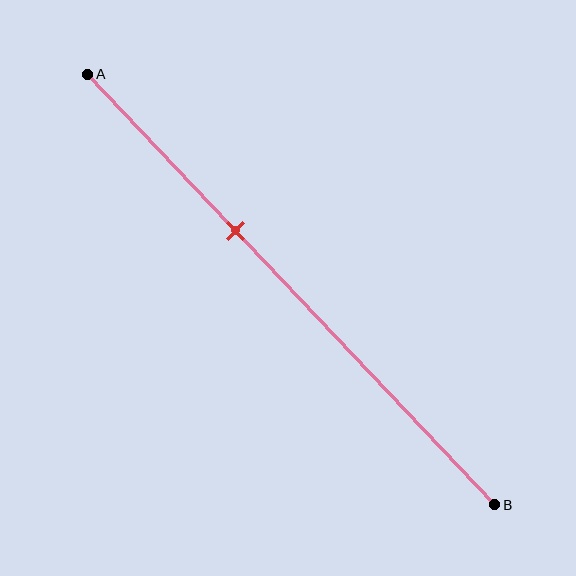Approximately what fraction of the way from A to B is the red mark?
The red mark is approximately 35% of the way from A to B.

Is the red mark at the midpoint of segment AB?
No, the mark is at about 35% from A, not at the 50% midpoint.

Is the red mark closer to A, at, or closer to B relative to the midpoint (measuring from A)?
The red mark is closer to point A than the midpoint of segment AB.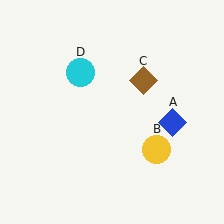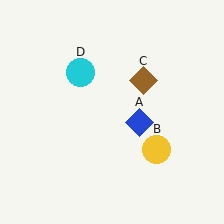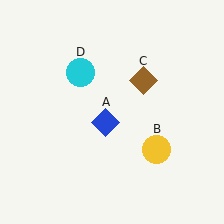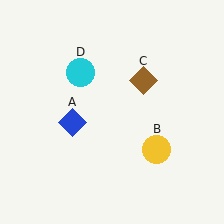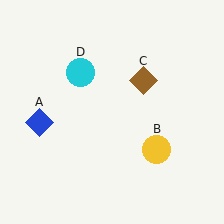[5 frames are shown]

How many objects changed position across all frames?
1 object changed position: blue diamond (object A).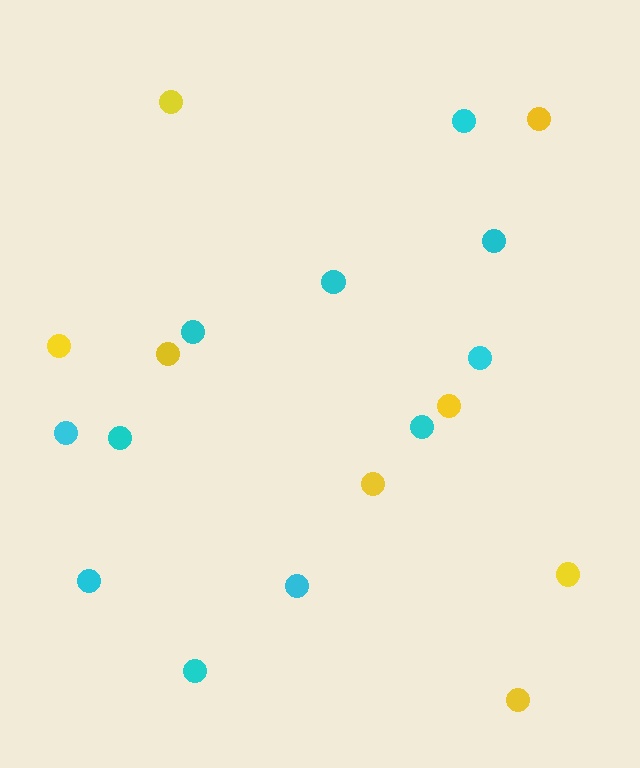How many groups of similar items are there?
There are 2 groups: one group of cyan circles (11) and one group of yellow circles (8).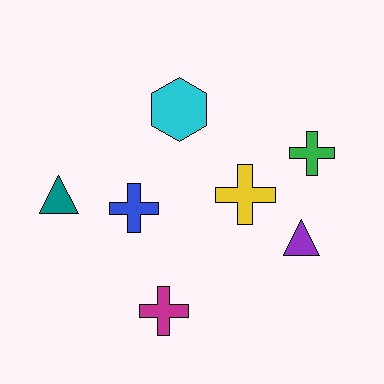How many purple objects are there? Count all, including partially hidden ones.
There is 1 purple object.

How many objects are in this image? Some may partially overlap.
There are 7 objects.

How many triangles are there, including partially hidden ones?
There are 2 triangles.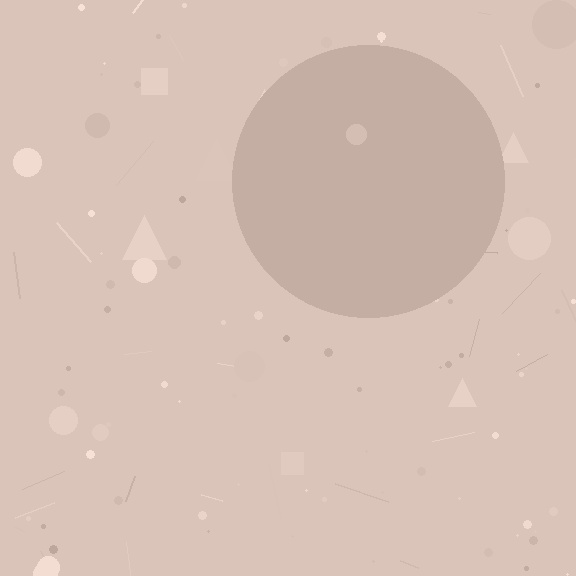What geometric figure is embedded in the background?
A circle is embedded in the background.